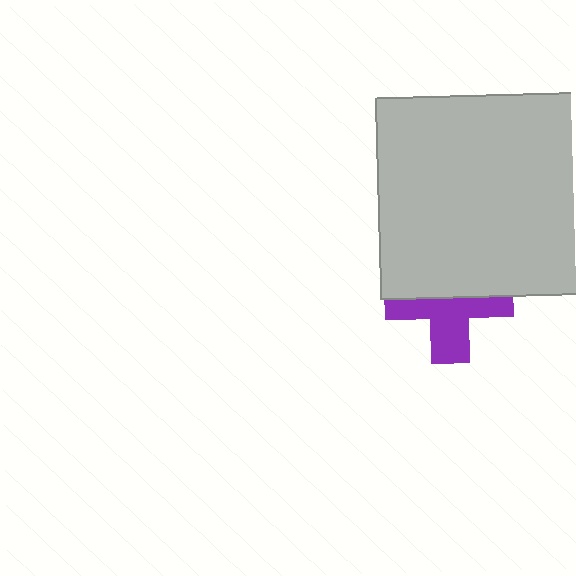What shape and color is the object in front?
The object in front is a light gray square.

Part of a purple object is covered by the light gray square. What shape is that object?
It is a cross.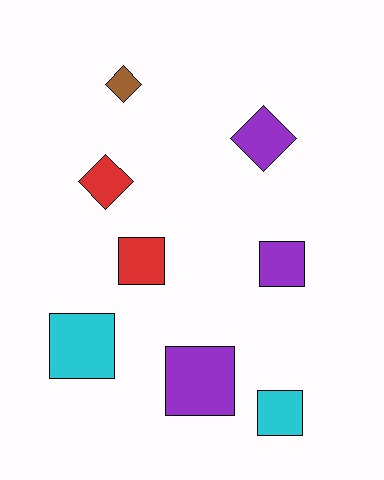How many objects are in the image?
There are 8 objects.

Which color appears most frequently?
Purple, with 3 objects.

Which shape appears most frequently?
Square, with 5 objects.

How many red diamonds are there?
There is 1 red diamond.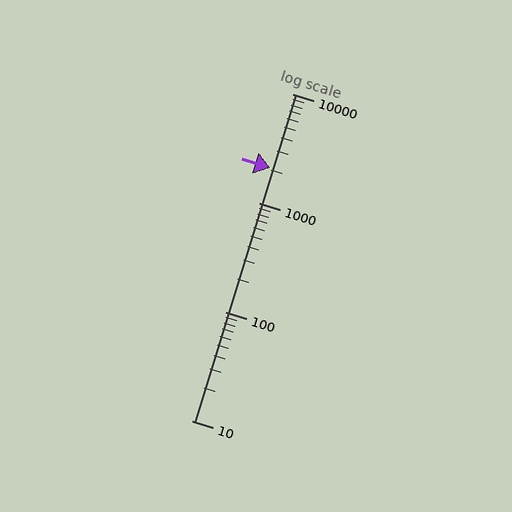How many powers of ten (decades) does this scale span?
The scale spans 3 decades, from 10 to 10000.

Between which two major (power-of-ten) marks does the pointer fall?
The pointer is between 1000 and 10000.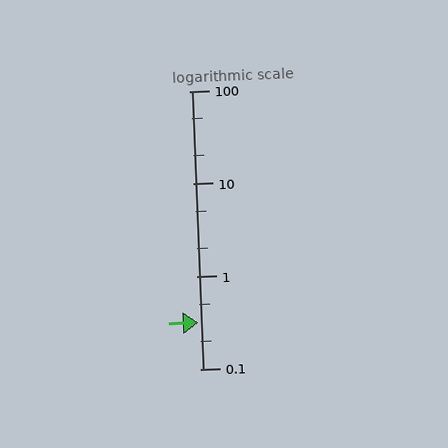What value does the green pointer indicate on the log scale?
The pointer indicates approximately 0.32.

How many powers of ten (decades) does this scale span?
The scale spans 3 decades, from 0.1 to 100.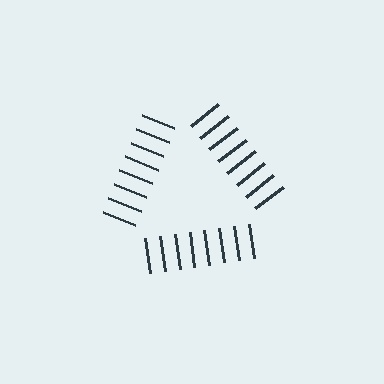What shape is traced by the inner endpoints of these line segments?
An illusory triangle — the line segments terminate on its edges but no continuous stroke is drawn.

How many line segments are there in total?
24 — 8 along each of the 3 edges.